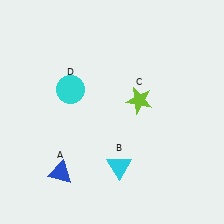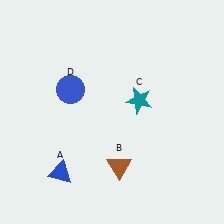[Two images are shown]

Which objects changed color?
B changed from cyan to brown. C changed from lime to teal. D changed from cyan to blue.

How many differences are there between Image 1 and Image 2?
There are 3 differences between the two images.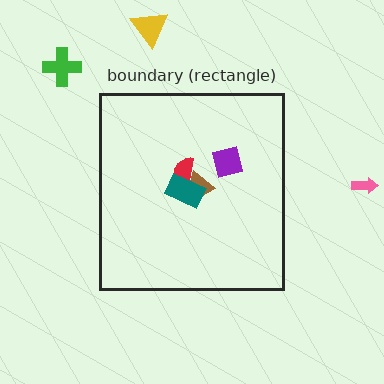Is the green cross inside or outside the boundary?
Outside.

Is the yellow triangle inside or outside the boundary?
Outside.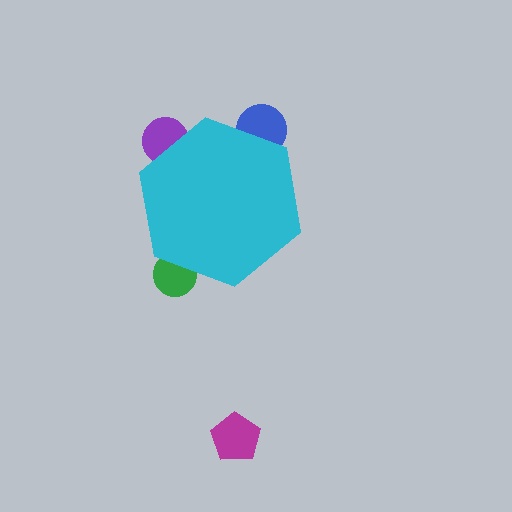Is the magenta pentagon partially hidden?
No, the magenta pentagon is fully visible.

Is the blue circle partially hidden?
Yes, the blue circle is partially hidden behind the cyan hexagon.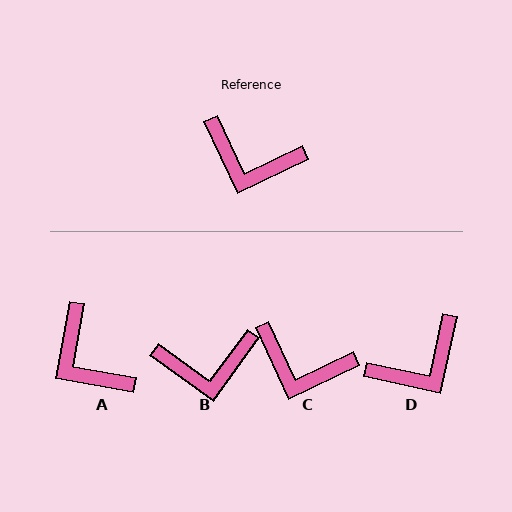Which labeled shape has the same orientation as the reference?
C.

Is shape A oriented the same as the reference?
No, it is off by about 35 degrees.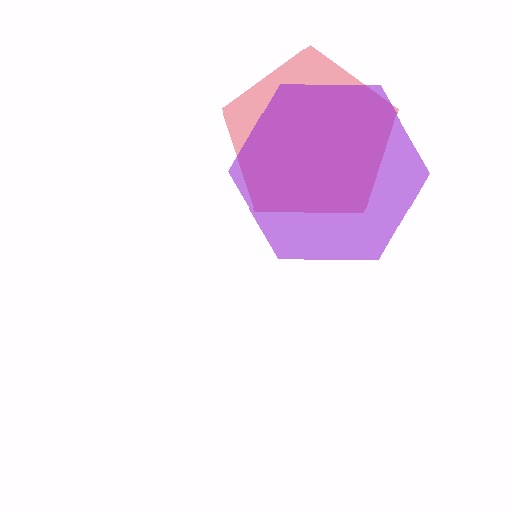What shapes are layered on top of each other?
The layered shapes are: a red pentagon, a purple hexagon.